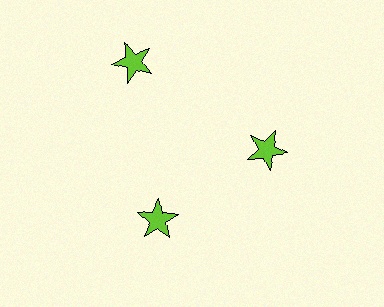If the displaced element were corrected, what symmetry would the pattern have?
It would have 3-fold rotational symmetry — the pattern would map onto itself every 120 degrees.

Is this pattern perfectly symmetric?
No. The 3 lime stars are arranged in a ring, but one element near the 11 o'clock position is pushed outward from the center, breaking the 3-fold rotational symmetry.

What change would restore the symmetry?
The symmetry would be restored by moving it inward, back onto the ring so that all 3 stars sit at equal angles and equal distance from the center.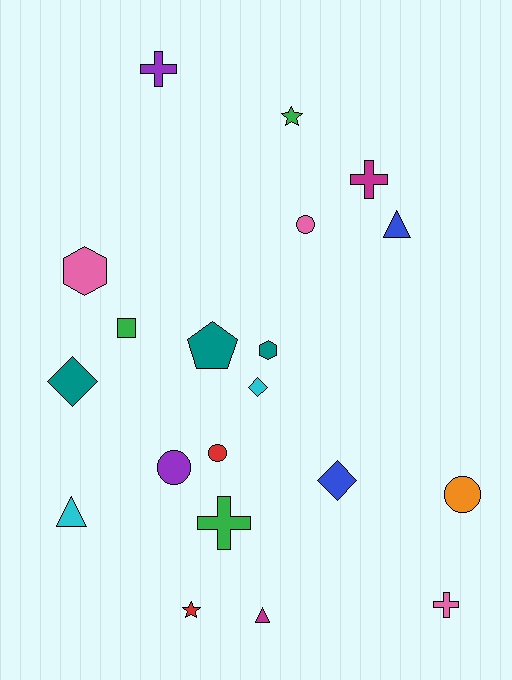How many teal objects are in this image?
There are 3 teal objects.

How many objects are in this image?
There are 20 objects.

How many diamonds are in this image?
There are 3 diamonds.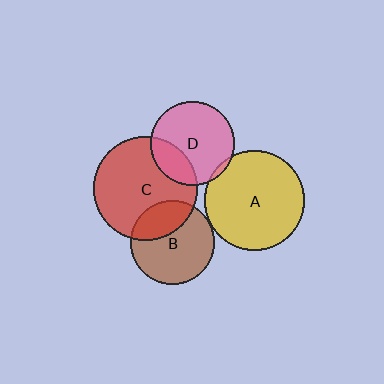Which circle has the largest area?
Circle C (red).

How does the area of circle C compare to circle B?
Approximately 1.5 times.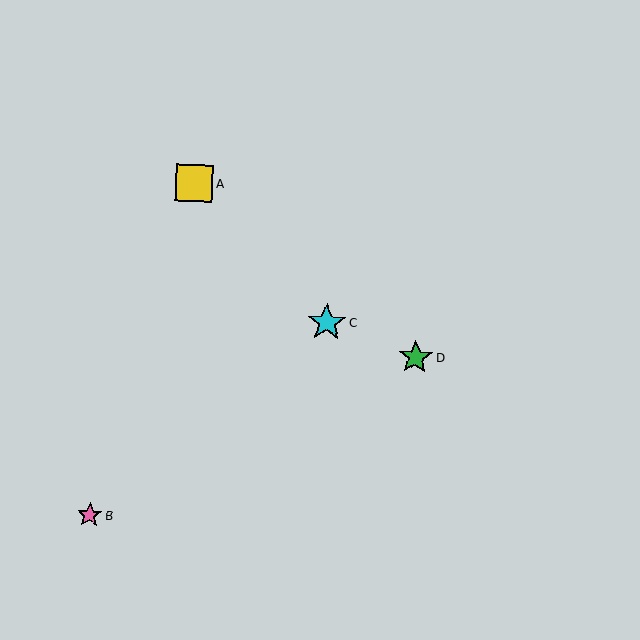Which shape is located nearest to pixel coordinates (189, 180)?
The yellow square (labeled A) at (194, 183) is nearest to that location.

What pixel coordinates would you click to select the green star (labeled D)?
Click at (415, 357) to select the green star D.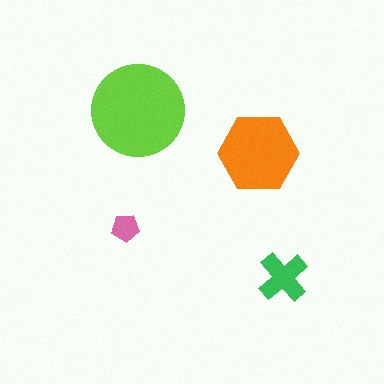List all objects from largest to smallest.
The lime circle, the orange hexagon, the green cross, the pink pentagon.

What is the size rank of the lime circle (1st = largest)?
1st.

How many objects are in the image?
There are 4 objects in the image.